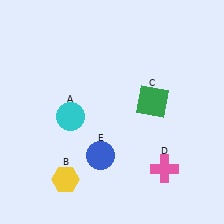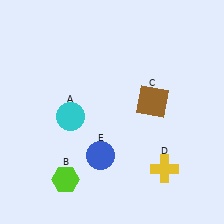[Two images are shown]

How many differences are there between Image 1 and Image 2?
There are 3 differences between the two images.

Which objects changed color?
B changed from yellow to lime. C changed from green to brown. D changed from pink to yellow.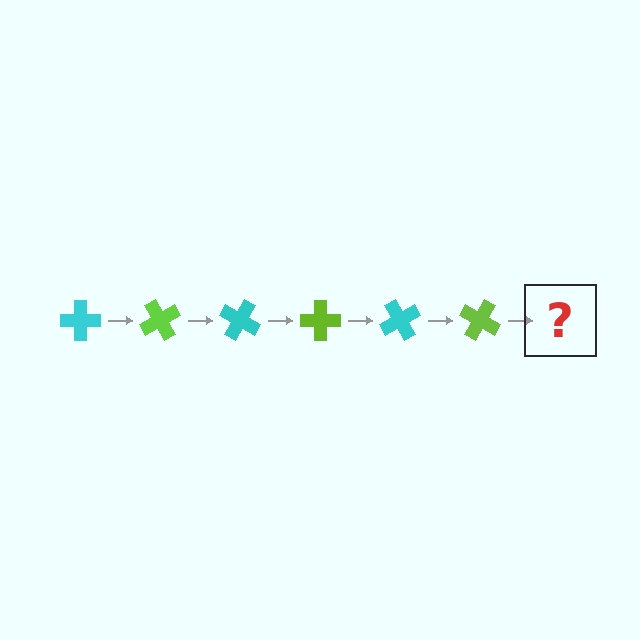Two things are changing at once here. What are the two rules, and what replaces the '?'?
The two rules are that it rotates 60 degrees each step and the color cycles through cyan and lime. The '?' should be a cyan cross, rotated 360 degrees from the start.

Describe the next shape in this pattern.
It should be a cyan cross, rotated 360 degrees from the start.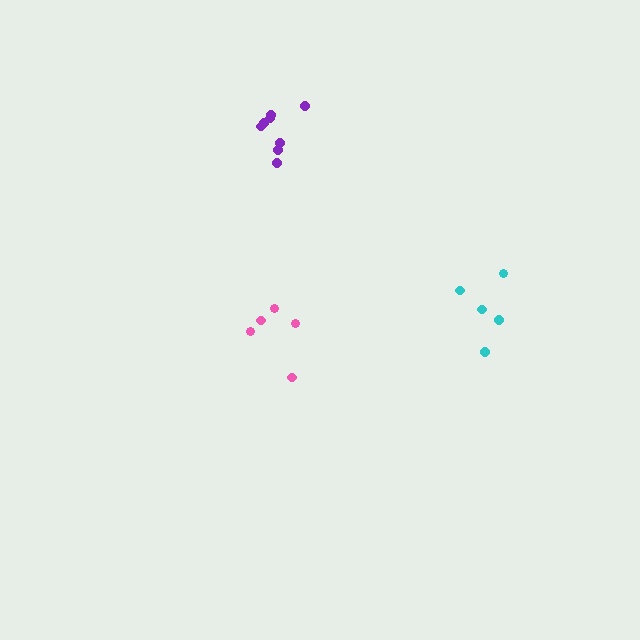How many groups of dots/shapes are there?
There are 3 groups.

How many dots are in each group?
Group 1: 5 dots, Group 2: 8 dots, Group 3: 5 dots (18 total).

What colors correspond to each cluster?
The clusters are colored: pink, purple, cyan.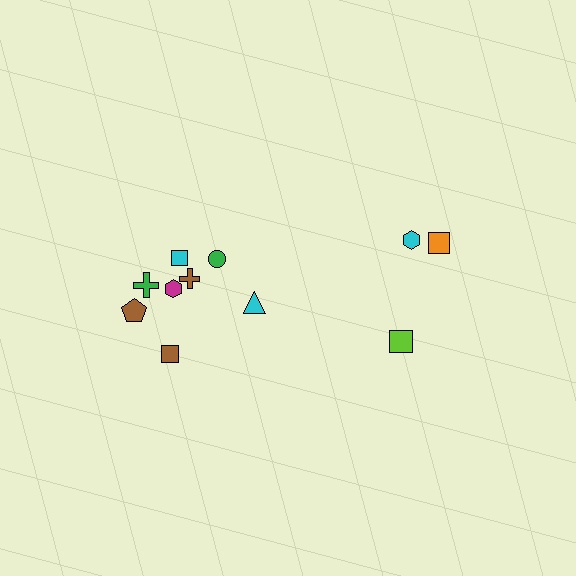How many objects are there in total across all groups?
There are 11 objects.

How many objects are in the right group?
There are 3 objects.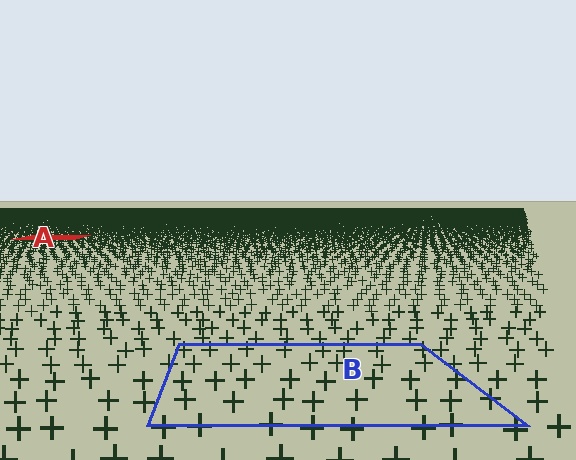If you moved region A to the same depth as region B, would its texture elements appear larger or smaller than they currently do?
They would appear larger. At a closer depth, the same texture elements are projected at a bigger on-screen size.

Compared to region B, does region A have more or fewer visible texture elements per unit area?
Region A has more texture elements per unit area — they are packed more densely because it is farther away.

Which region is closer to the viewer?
Region B is closer. The texture elements there are larger and more spread out.